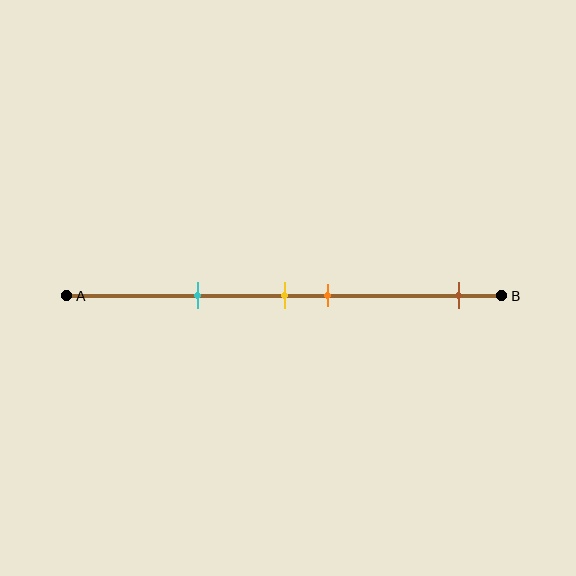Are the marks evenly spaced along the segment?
No, the marks are not evenly spaced.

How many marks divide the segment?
There are 4 marks dividing the segment.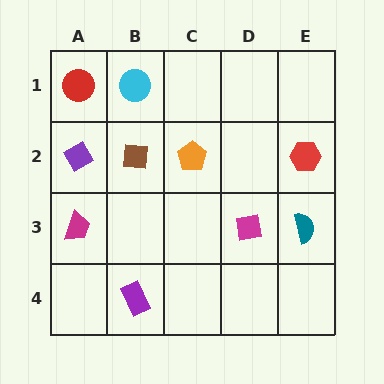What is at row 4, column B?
A purple rectangle.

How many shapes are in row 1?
2 shapes.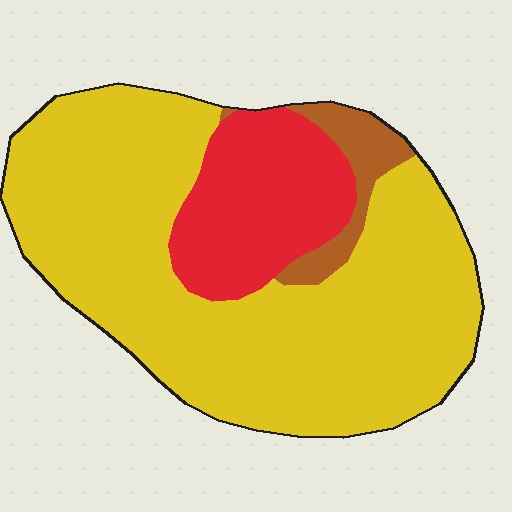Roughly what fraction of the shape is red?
Red covers roughly 20% of the shape.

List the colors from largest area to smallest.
From largest to smallest: yellow, red, brown.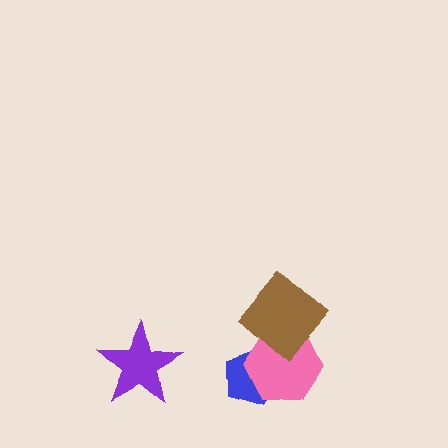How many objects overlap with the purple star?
0 objects overlap with the purple star.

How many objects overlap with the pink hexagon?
2 objects overlap with the pink hexagon.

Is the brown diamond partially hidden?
No, no other shape covers it.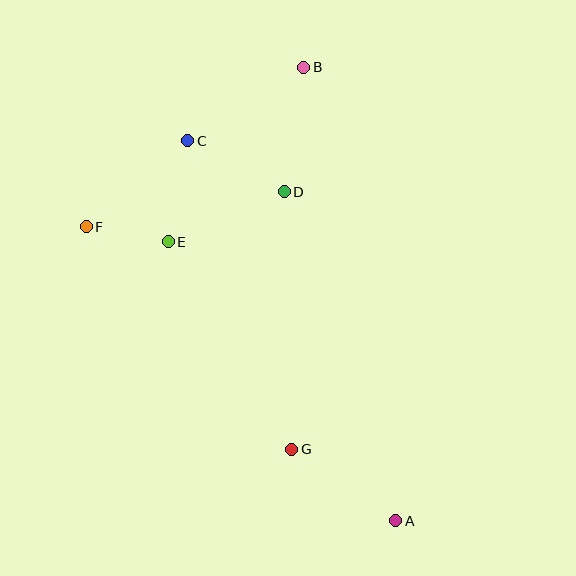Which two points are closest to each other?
Points E and F are closest to each other.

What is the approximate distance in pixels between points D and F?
The distance between D and F is approximately 201 pixels.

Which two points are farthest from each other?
Points A and B are farthest from each other.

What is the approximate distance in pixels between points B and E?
The distance between B and E is approximately 221 pixels.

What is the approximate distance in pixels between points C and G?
The distance between C and G is approximately 325 pixels.